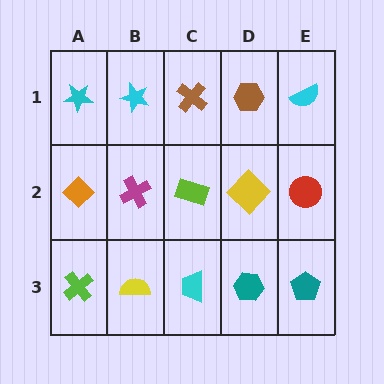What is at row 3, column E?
A teal pentagon.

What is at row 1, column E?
A cyan semicircle.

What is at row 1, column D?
A brown hexagon.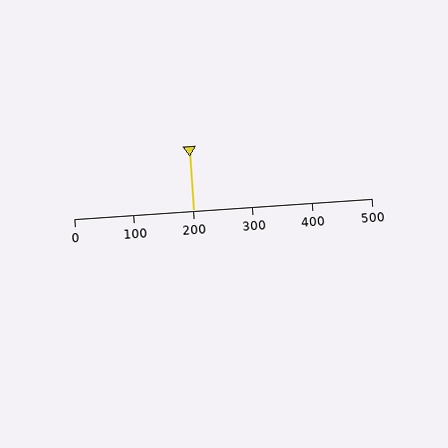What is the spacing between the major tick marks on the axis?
The major ticks are spaced 100 apart.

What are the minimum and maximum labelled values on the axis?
The axis runs from 0 to 500.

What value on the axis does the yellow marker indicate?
The marker indicates approximately 200.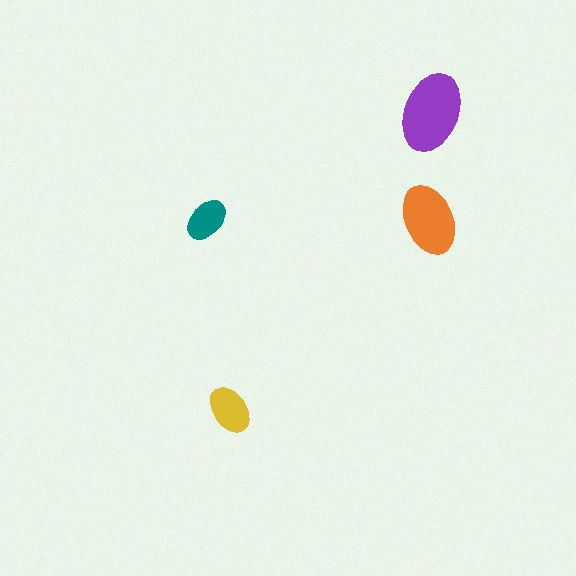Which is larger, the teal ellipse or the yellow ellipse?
The yellow one.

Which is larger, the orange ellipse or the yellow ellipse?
The orange one.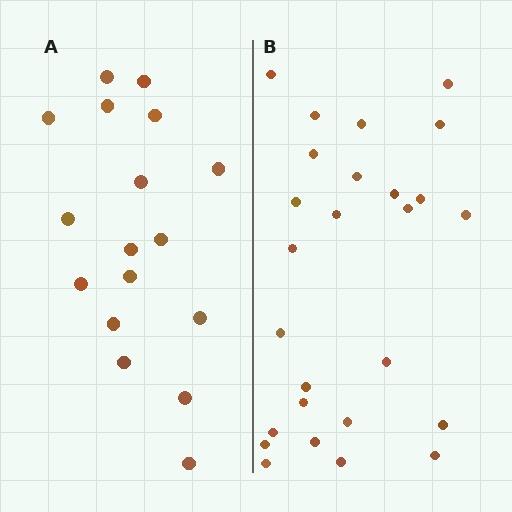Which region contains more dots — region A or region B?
Region B (the right region) has more dots.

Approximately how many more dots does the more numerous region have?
Region B has roughly 8 or so more dots than region A.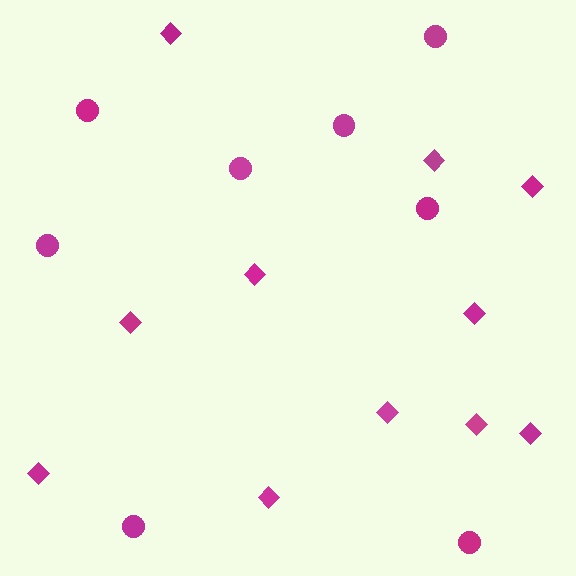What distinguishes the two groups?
There are 2 groups: one group of circles (8) and one group of diamonds (11).